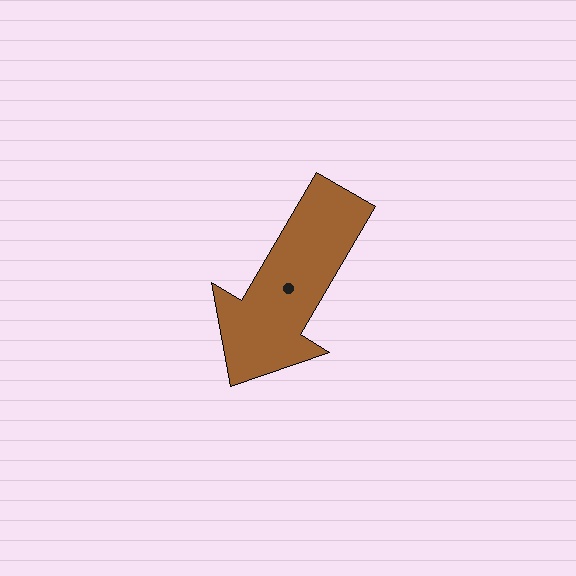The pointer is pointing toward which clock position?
Roughly 7 o'clock.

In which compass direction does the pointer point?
Southwest.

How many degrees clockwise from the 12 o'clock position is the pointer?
Approximately 210 degrees.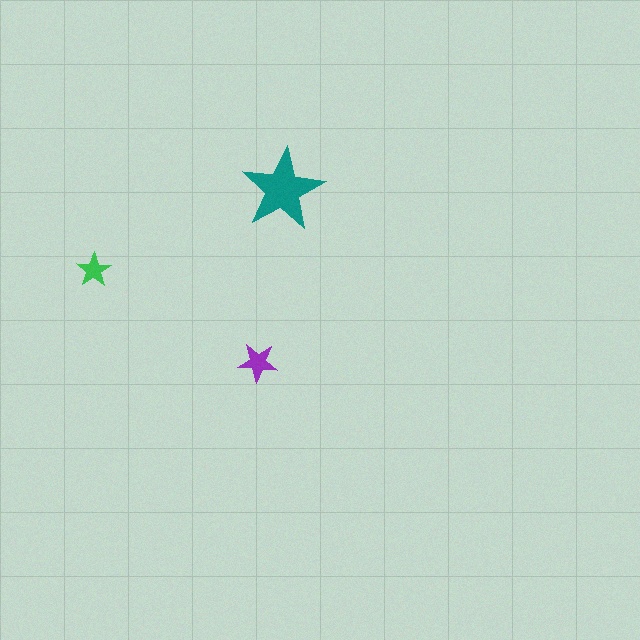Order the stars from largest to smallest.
the teal one, the purple one, the green one.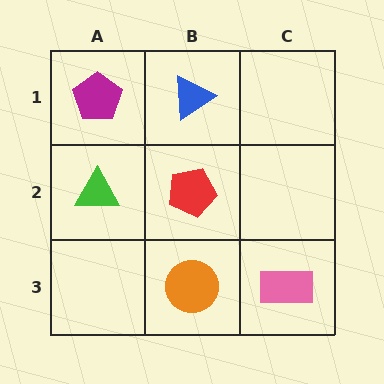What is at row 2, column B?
A red pentagon.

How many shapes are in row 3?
2 shapes.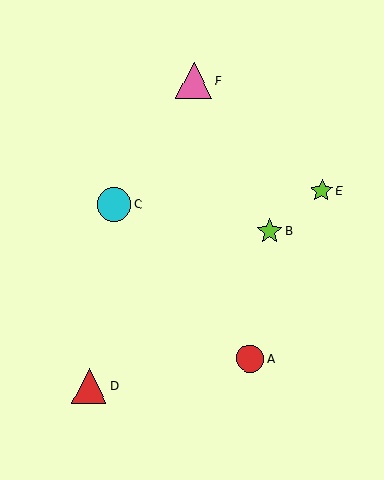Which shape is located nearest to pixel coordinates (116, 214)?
The cyan circle (labeled C) at (114, 205) is nearest to that location.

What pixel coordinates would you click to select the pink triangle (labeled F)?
Click at (194, 81) to select the pink triangle F.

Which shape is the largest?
The pink triangle (labeled F) is the largest.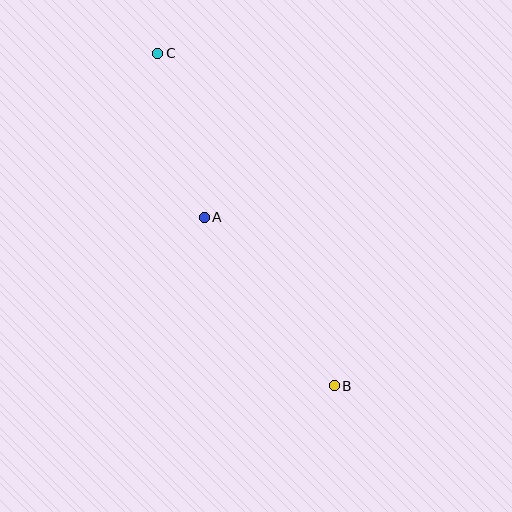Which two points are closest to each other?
Points A and C are closest to each other.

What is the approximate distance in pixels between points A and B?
The distance between A and B is approximately 213 pixels.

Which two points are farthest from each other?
Points B and C are farthest from each other.